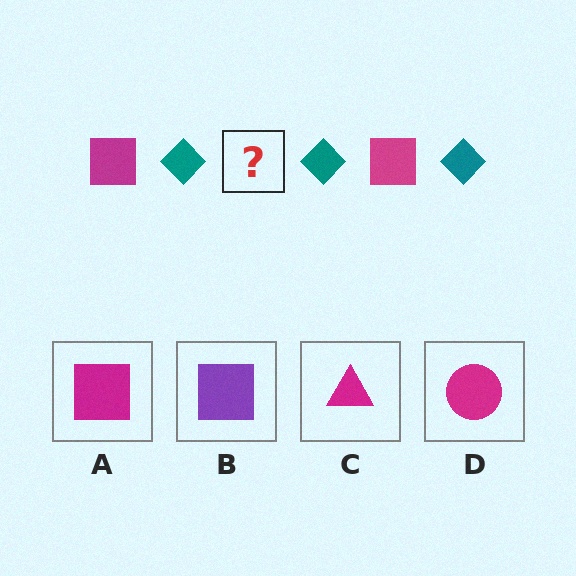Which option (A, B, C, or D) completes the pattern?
A.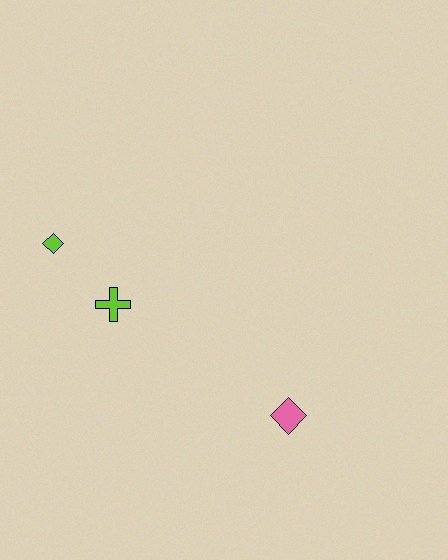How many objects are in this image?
There are 3 objects.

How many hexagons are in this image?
There are no hexagons.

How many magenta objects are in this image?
There are no magenta objects.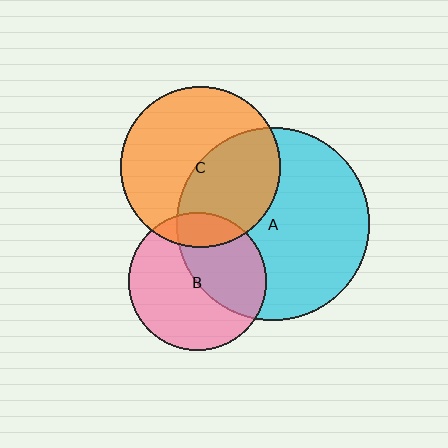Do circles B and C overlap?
Yes.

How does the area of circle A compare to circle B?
Approximately 2.0 times.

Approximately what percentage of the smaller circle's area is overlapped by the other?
Approximately 15%.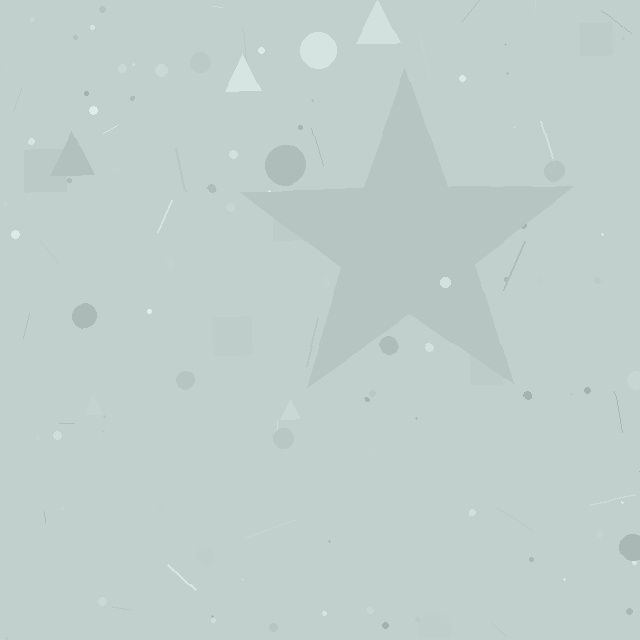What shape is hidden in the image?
A star is hidden in the image.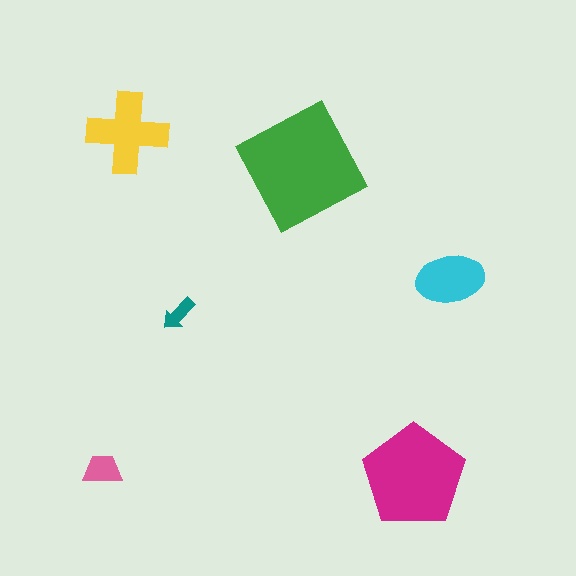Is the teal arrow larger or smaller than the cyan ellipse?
Smaller.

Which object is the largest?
The green square.